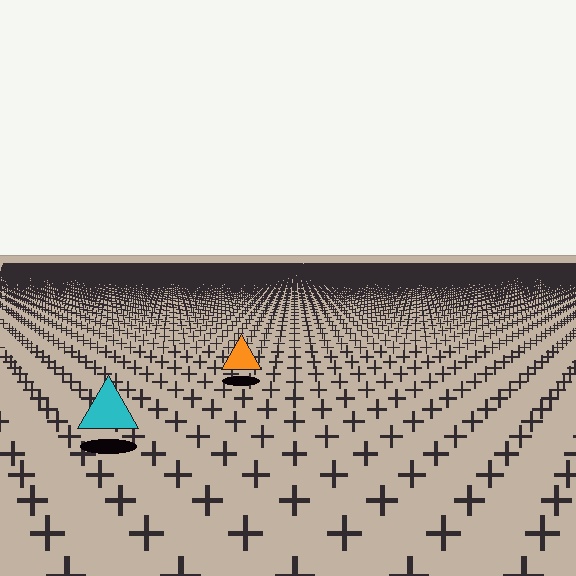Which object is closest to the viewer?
The cyan triangle is closest. The texture marks near it are larger and more spread out.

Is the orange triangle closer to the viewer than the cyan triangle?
No. The cyan triangle is closer — you can tell from the texture gradient: the ground texture is coarser near it.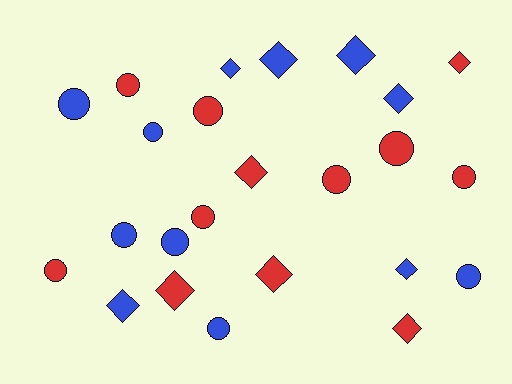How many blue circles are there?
There are 6 blue circles.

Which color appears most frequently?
Blue, with 12 objects.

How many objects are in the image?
There are 24 objects.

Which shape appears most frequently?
Circle, with 13 objects.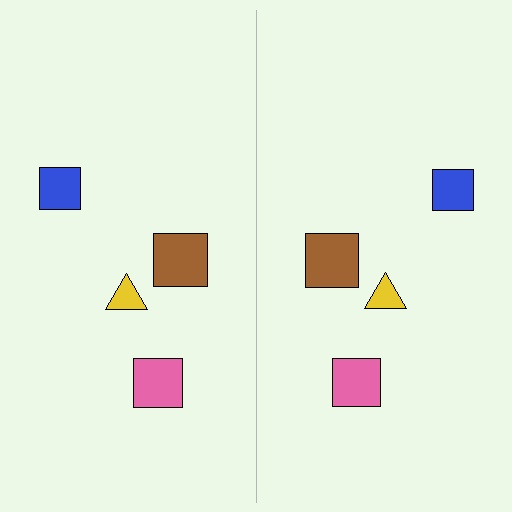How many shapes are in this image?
There are 8 shapes in this image.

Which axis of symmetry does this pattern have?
The pattern has a vertical axis of symmetry running through the center of the image.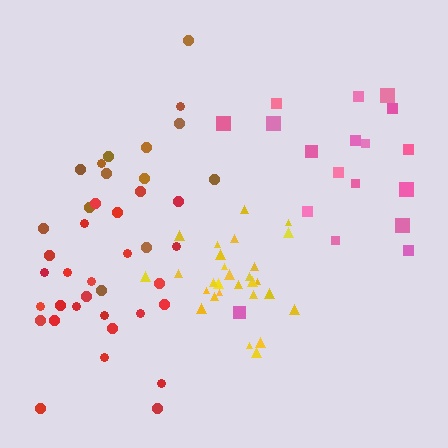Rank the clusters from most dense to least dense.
yellow, red, brown, pink.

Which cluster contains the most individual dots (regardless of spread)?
Yellow (28).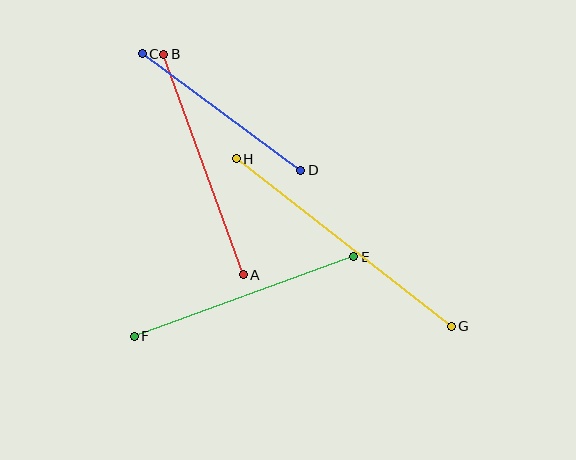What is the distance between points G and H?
The distance is approximately 272 pixels.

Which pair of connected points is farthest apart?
Points G and H are farthest apart.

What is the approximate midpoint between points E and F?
The midpoint is at approximately (244, 296) pixels.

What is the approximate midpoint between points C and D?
The midpoint is at approximately (221, 112) pixels.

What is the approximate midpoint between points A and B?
The midpoint is at approximately (204, 164) pixels.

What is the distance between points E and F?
The distance is approximately 234 pixels.